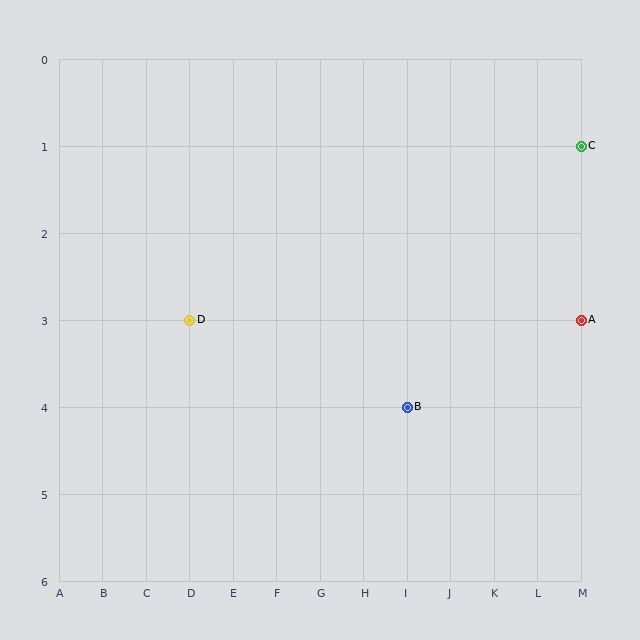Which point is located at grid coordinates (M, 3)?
Point A is at (M, 3).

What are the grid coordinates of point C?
Point C is at grid coordinates (M, 1).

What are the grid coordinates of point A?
Point A is at grid coordinates (M, 3).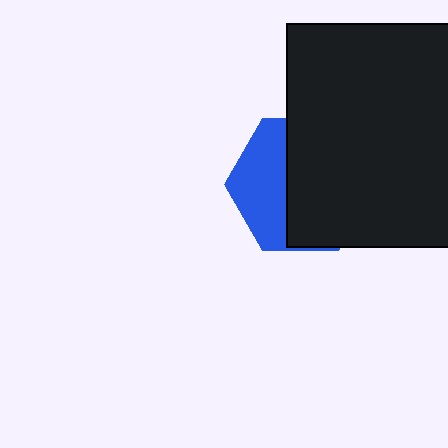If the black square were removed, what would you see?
You would see the complete blue hexagon.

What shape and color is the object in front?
The object in front is a black square.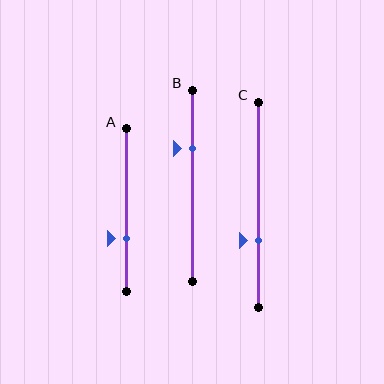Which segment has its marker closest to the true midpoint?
Segment C has its marker closest to the true midpoint.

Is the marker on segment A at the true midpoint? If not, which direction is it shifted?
No, the marker on segment A is shifted downward by about 17% of the segment length.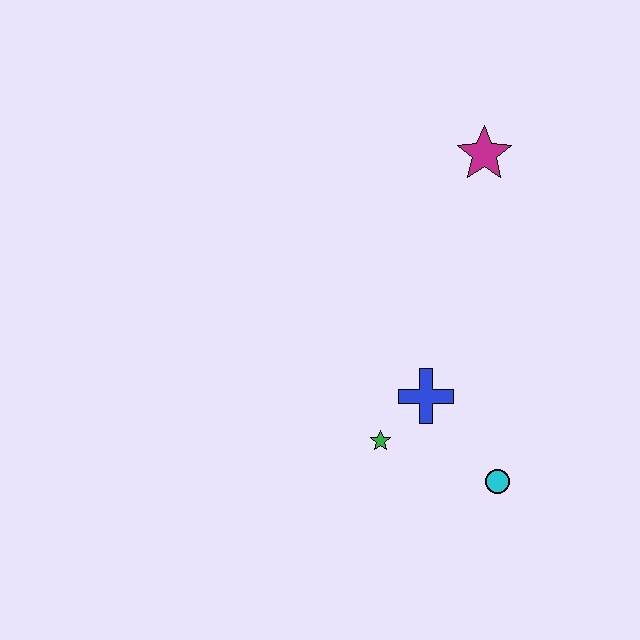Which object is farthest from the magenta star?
The cyan circle is farthest from the magenta star.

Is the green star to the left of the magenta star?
Yes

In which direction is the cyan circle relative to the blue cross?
The cyan circle is below the blue cross.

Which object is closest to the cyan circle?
The blue cross is closest to the cyan circle.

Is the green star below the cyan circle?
No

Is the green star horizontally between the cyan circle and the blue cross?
No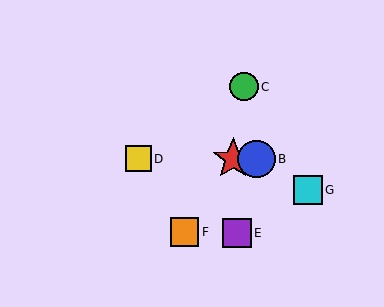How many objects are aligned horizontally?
3 objects (A, B, D) are aligned horizontally.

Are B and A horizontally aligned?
Yes, both are at y≈159.